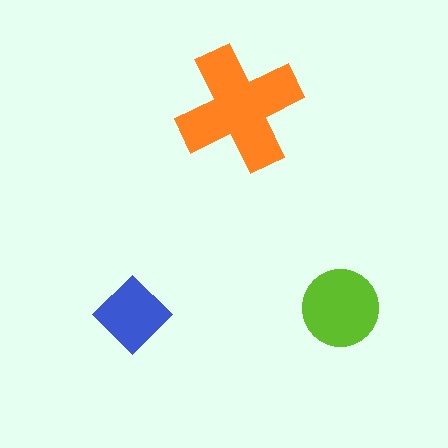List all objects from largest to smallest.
The orange cross, the lime circle, the blue diamond.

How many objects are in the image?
There are 3 objects in the image.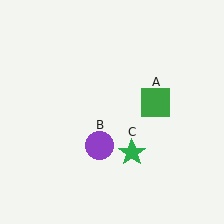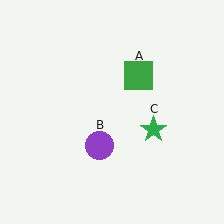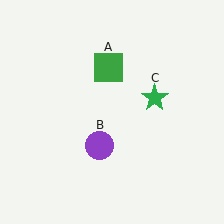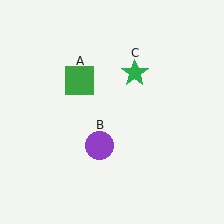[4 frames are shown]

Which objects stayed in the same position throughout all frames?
Purple circle (object B) remained stationary.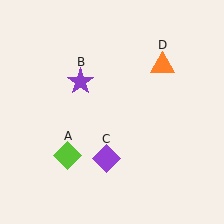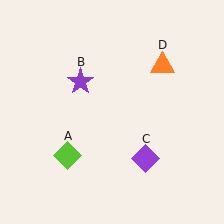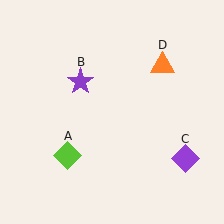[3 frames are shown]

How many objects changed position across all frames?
1 object changed position: purple diamond (object C).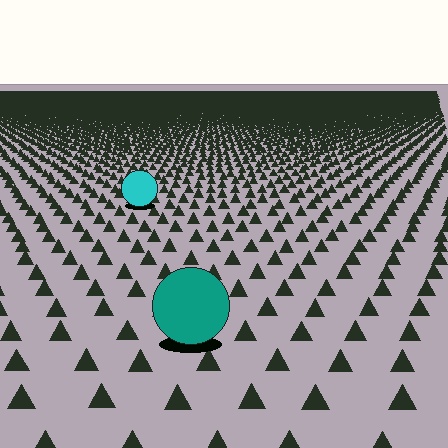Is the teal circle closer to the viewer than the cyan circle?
Yes. The teal circle is closer — you can tell from the texture gradient: the ground texture is coarser near it.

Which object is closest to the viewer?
The teal circle is closest. The texture marks near it are larger and more spread out.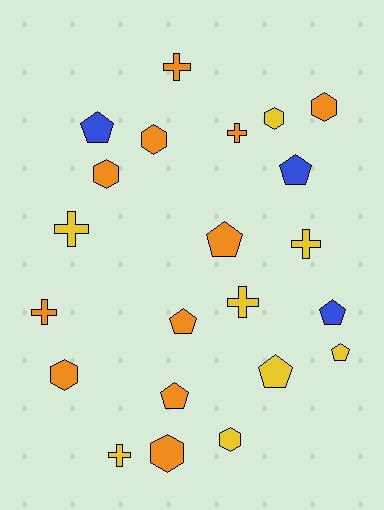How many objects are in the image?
There are 22 objects.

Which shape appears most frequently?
Pentagon, with 8 objects.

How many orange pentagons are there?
There are 3 orange pentagons.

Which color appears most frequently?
Orange, with 11 objects.